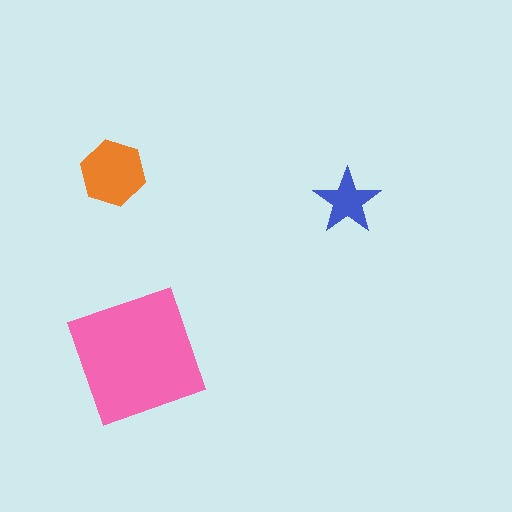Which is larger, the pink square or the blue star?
The pink square.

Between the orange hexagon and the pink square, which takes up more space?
The pink square.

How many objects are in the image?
There are 3 objects in the image.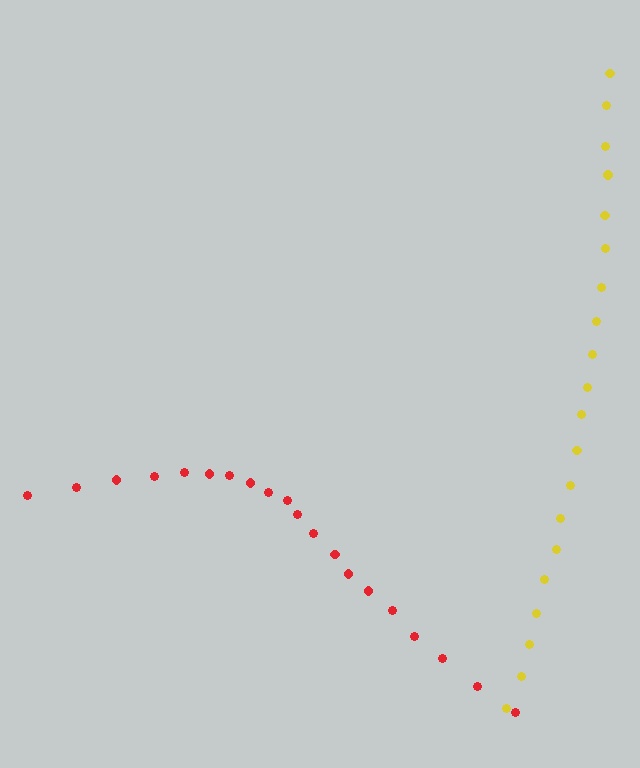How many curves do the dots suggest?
There are 2 distinct paths.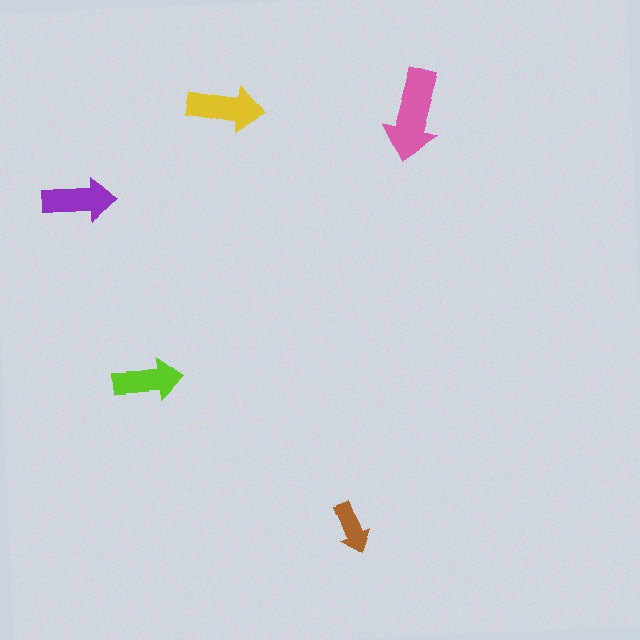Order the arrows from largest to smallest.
the pink one, the yellow one, the purple one, the lime one, the brown one.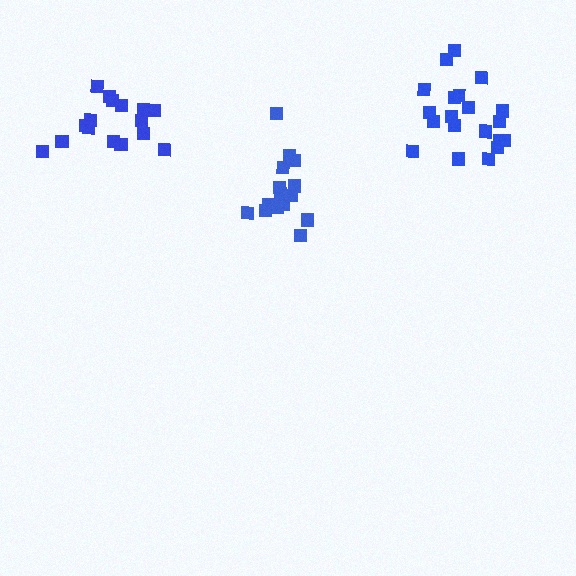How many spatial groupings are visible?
There are 3 spatial groupings.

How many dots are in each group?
Group 1: 16 dots, Group 2: 16 dots, Group 3: 20 dots (52 total).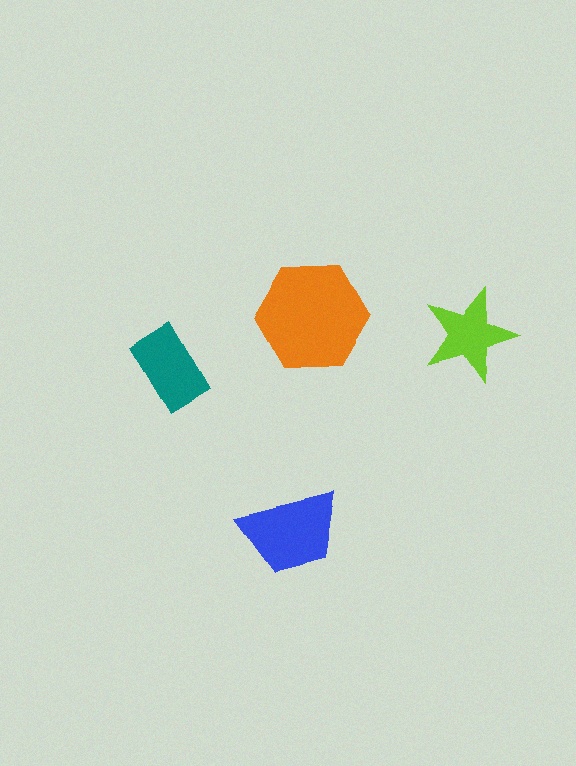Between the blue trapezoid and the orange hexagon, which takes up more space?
The orange hexagon.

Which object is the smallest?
The lime star.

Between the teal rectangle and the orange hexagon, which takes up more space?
The orange hexagon.